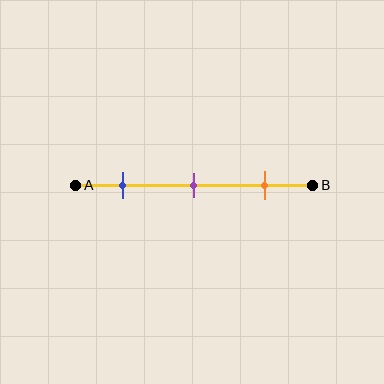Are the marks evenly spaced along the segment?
Yes, the marks are approximately evenly spaced.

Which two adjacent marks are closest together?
The blue and purple marks are the closest adjacent pair.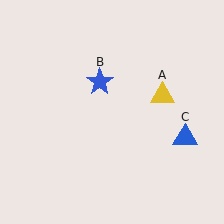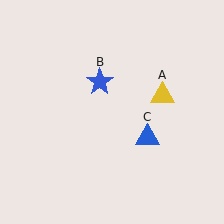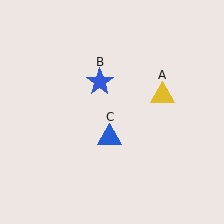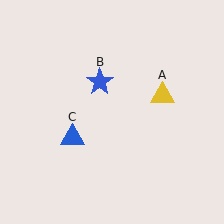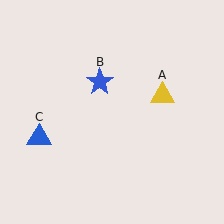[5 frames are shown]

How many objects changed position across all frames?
1 object changed position: blue triangle (object C).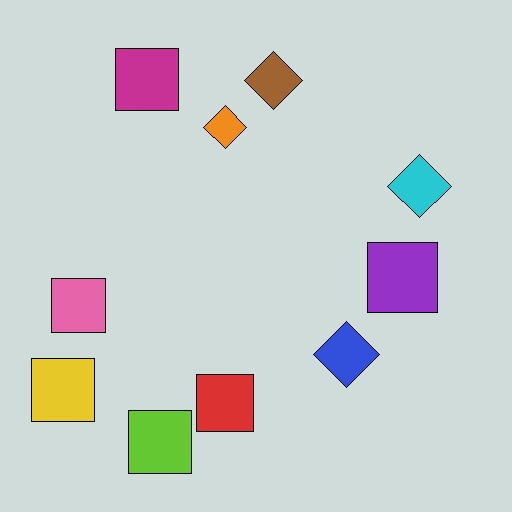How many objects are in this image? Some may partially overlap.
There are 10 objects.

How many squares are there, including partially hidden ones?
There are 6 squares.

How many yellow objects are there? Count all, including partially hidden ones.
There is 1 yellow object.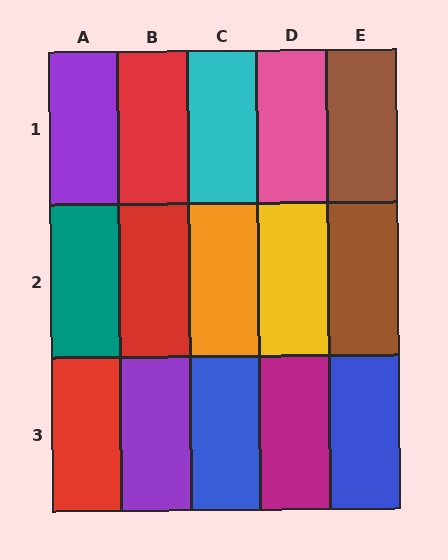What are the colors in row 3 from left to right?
Red, purple, blue, magenta, blue.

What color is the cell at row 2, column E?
Brown.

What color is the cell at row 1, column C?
Cyan.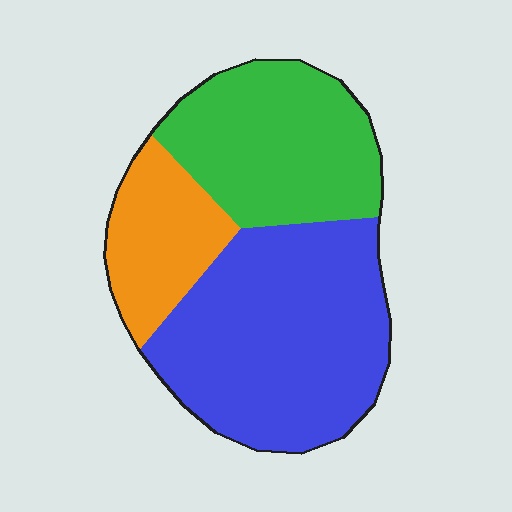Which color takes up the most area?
Blue, at roughly 50%.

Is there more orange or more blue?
Blue.